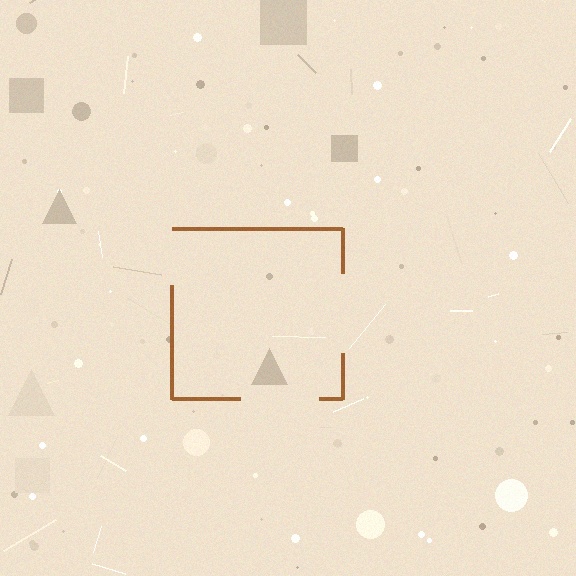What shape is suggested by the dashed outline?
The dashed outline suggests a square.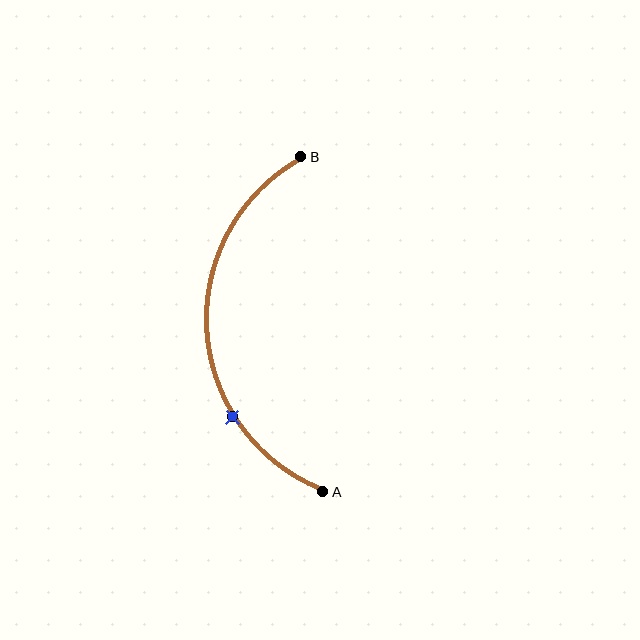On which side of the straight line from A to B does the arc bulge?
The arc bulges to the left of the straight line connecting A and B.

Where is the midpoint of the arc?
The arc midpoint is the point on the curve farthest from the straight line joining A and B. It sits to the left of that line.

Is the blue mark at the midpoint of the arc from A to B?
No. The blue mark lies on the arc but is closer to endpoint A. The arc midpoint would be at the point on the curve equidistant along the arc from both A and B.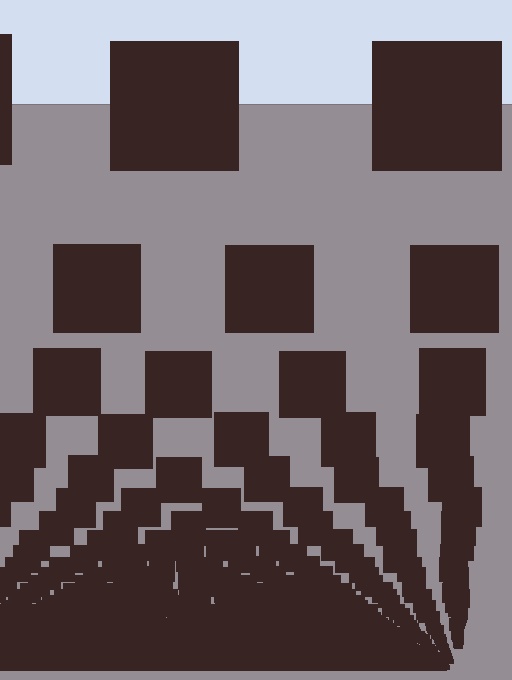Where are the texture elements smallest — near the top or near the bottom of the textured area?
Near the bottom.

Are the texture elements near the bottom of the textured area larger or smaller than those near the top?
Smaller. The gradient is inverted — elements near the bottom are smaller and denser.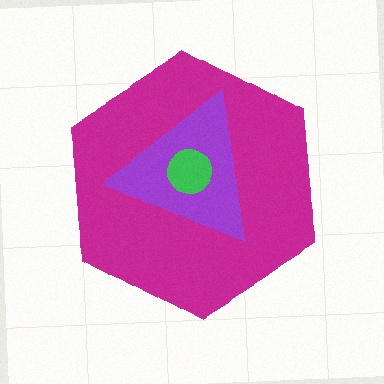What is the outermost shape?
The magenta hexagon.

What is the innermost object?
The green circle.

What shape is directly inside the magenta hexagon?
The purple triangle.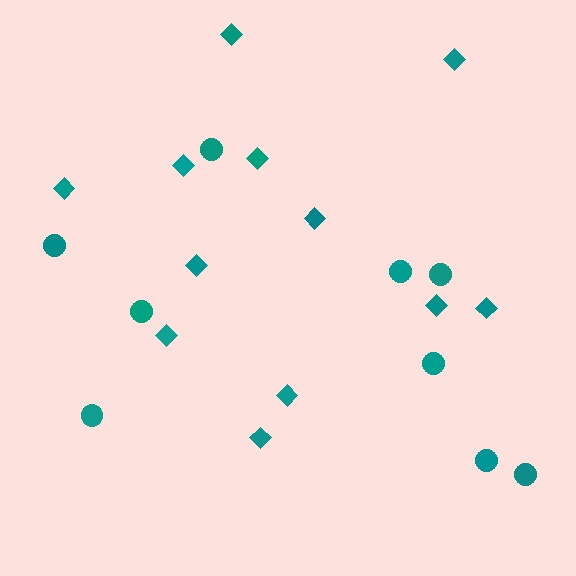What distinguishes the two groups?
There are 2 groups: one group of diamonds (12) and one group of circles (9).